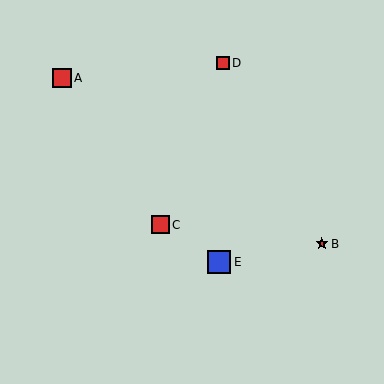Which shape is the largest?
The blue square (labeled E) is the largest.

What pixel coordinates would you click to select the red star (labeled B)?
Click at (322, 244) to select the red star B.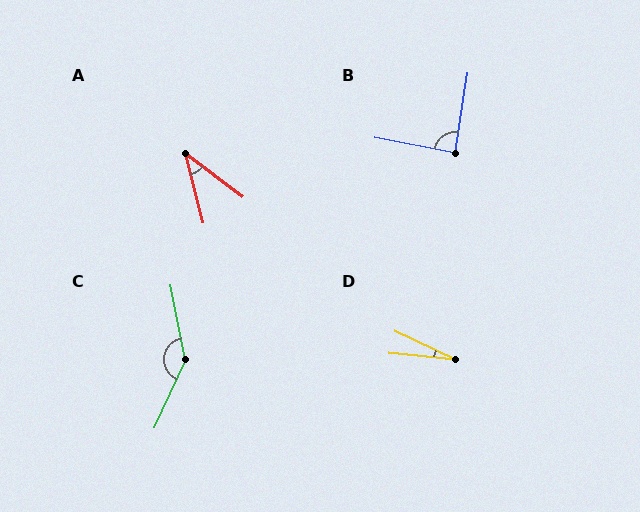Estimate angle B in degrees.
Approximately 88 degrees.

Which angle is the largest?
C, at approximately 145 degrees.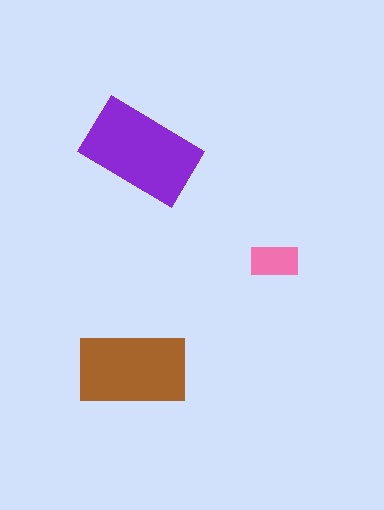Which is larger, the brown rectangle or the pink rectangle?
The brown one.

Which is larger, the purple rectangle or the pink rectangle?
The purple one.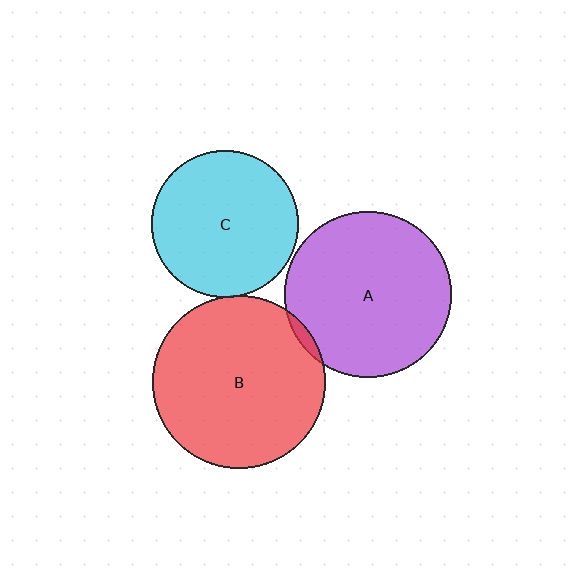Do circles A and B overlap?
Yes.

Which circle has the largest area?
Circle B (red).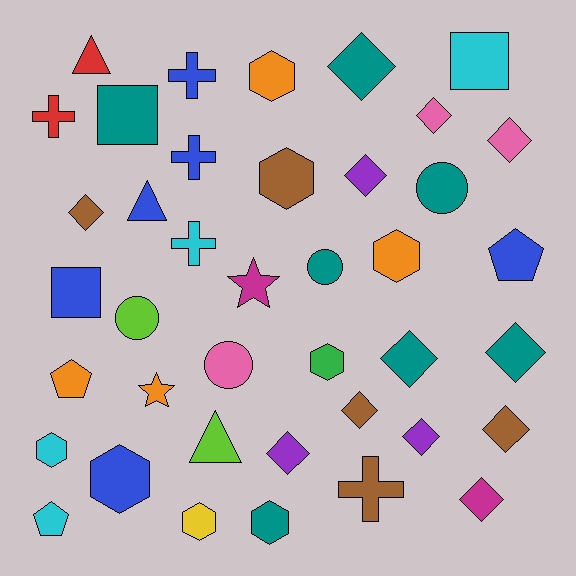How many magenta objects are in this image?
There are 2 magenta objects.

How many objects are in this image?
There are 40 objects.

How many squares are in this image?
There are 3 squares.